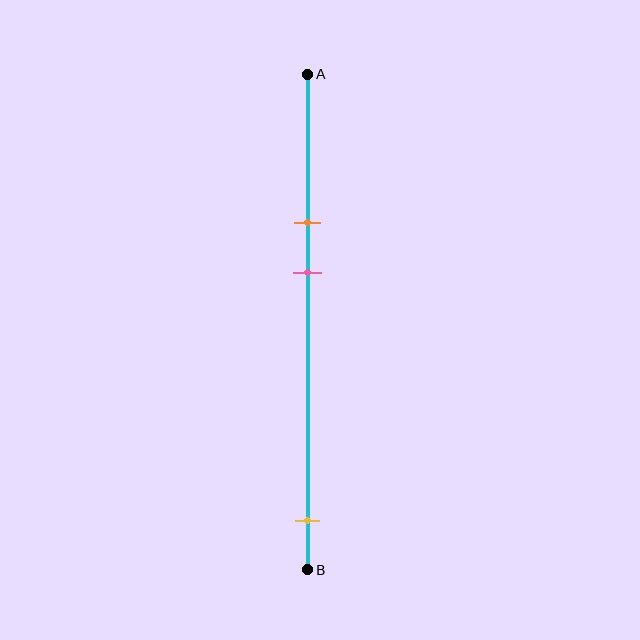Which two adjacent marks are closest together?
The orange and pink marks are the closest adjacent pair.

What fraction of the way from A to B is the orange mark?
The orange mark is approximately 30% (0.3) of the way from A to B.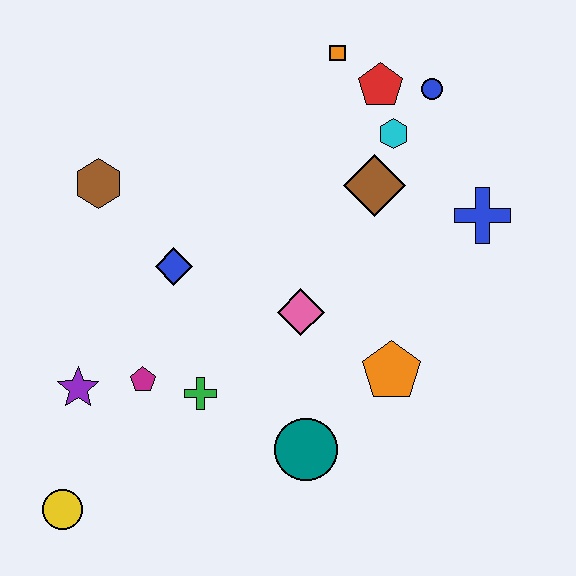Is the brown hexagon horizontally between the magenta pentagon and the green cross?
No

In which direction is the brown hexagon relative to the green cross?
The brown hexagon is above the green cross.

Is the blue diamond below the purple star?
No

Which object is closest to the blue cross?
The brown diamond is closest to the blue cross.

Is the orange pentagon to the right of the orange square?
Yes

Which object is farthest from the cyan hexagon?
The yellow circle is farthest from the cyan hexagon.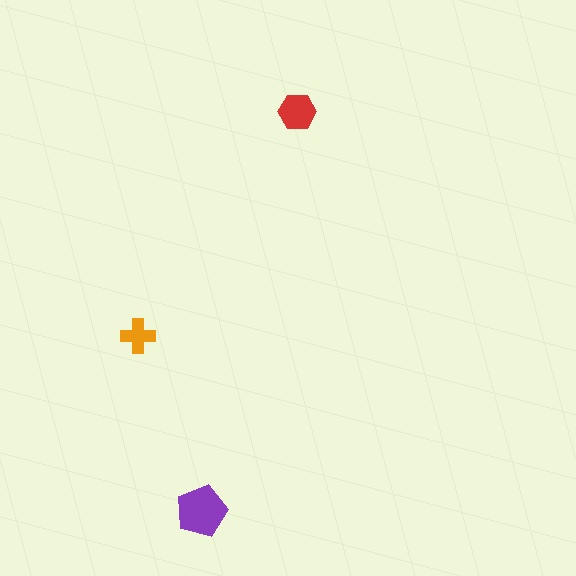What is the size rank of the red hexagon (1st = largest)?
2nd.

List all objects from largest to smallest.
The purple pentagon, the red hexagon, the orange cross.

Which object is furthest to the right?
The red hexagon is rightmost.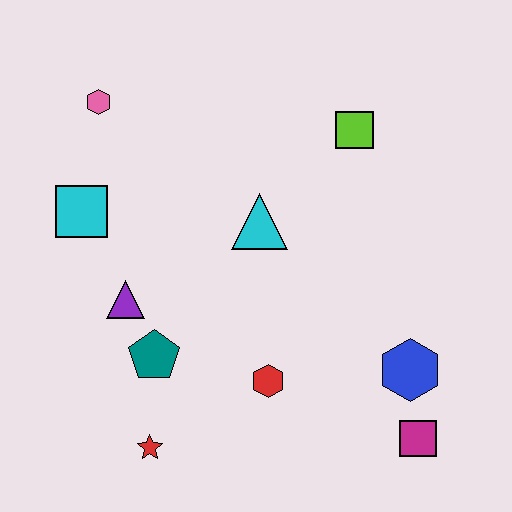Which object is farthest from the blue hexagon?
The pink hexagon is farthest from the blue hexagon.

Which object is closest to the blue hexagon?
The magenta square is closest to the blue hexagon.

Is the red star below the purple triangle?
Yes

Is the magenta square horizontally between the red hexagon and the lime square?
No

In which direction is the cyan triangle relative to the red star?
The cyan triangle is above the red star.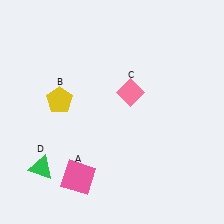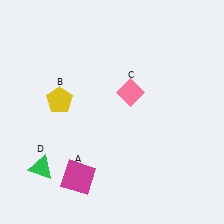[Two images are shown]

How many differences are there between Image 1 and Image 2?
There is 1 difference between the two images.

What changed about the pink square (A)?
In Image 1, A is pink. In Image 2, it changed to magenta.